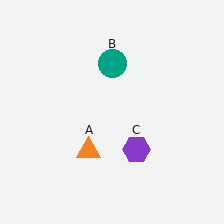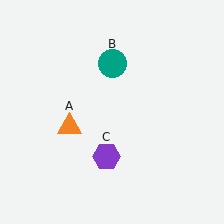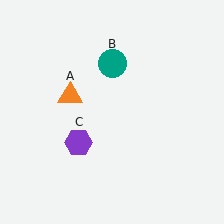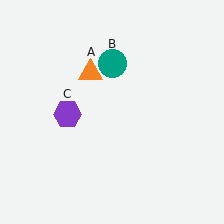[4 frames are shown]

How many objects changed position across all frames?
2 objects changed position: orange triangle (object A), purple hexagon (object C).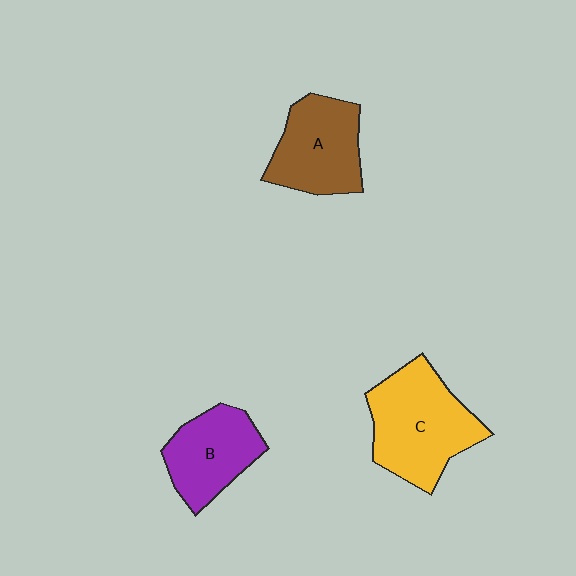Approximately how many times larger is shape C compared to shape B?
Approximately 1.4 times.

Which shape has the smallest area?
Shape B (purple).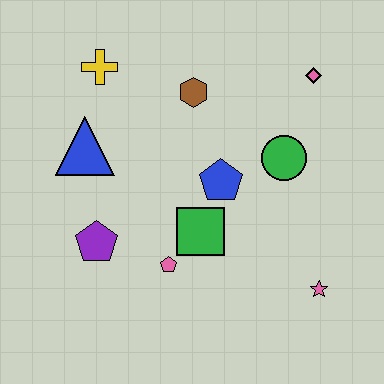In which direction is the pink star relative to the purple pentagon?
The pink star is to the right of the purple pentagon.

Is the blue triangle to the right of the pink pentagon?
No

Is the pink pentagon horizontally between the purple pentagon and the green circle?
Yes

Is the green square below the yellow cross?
Yes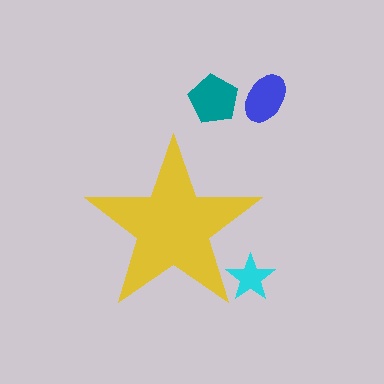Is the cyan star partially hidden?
Yes, the cyan star is partially hidden behind the yellow star.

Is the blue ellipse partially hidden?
No, the blue ellipse is fully visible.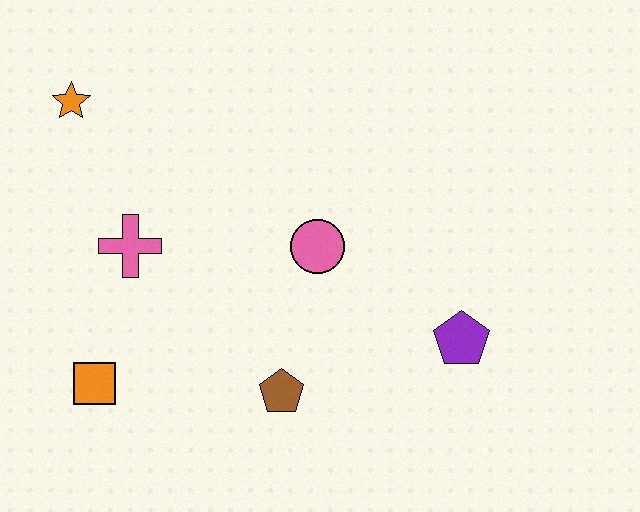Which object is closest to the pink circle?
The brown pentagon is closest to the pink circle.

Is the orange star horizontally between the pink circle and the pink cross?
No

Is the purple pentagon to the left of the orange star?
No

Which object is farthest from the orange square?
The purple pentagon is farthest from the orange square.